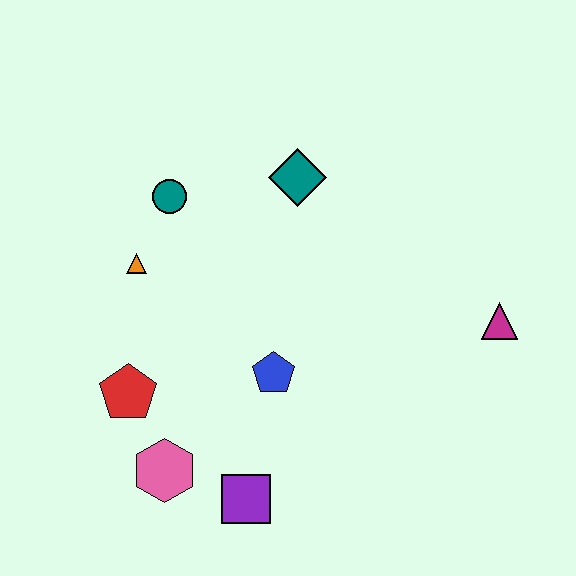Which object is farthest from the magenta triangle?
The red pentagon is farthest from the magenta triangle.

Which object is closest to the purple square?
The pink hexagon is closest to the purple square.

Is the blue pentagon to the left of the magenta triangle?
Yes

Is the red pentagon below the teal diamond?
Yes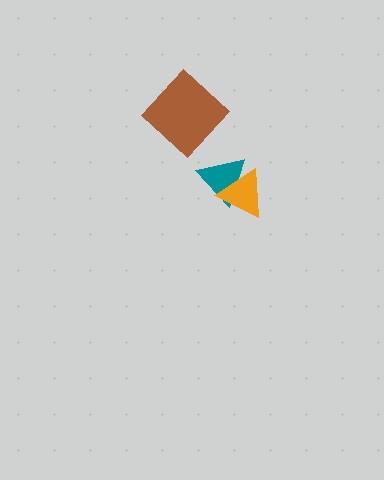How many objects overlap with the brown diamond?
0 objects overlap with the brown diamond.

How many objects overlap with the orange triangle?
1 object overlaps with the orange triangle.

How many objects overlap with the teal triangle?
1 object overlaps with the teal triangle.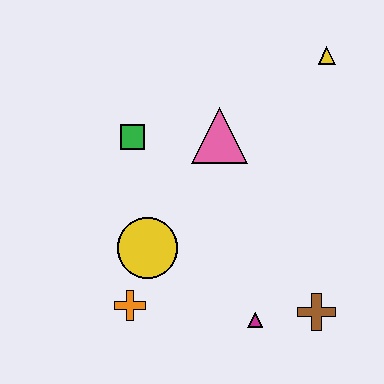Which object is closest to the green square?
The pink triangle is closest to the green square.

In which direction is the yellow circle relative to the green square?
The yellow circle is below the green square.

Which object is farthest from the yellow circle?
The yellow triangle is farthest from the yellow circle.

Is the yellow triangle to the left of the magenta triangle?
No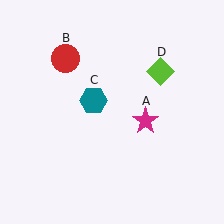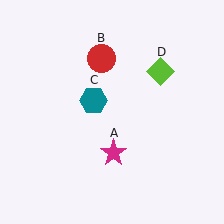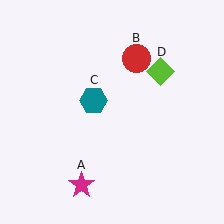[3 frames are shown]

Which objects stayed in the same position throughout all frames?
Teal hexagon (object C) and lime diamond (object D) remained stationary.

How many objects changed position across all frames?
2 objects changed position: magenta star (object A), red circle (object B).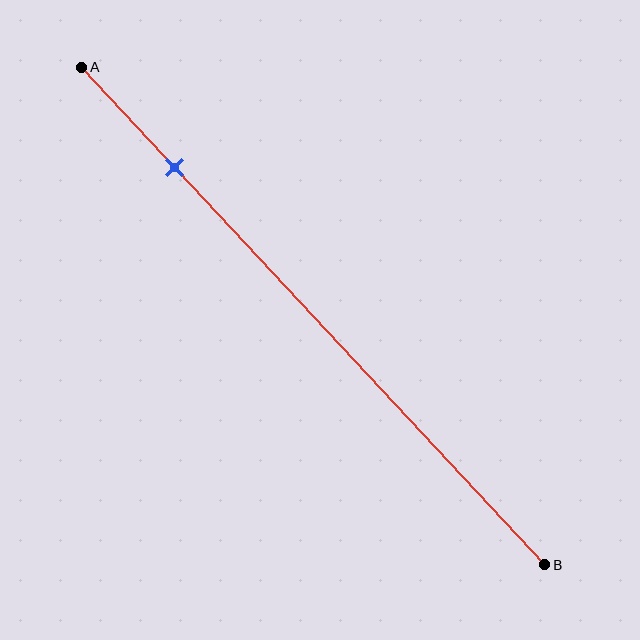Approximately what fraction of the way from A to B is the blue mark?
The blue mark is approximately 20% of the way from A to B.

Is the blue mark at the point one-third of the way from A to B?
No, the mark is at about 20% from A, not at the 33% one-third point.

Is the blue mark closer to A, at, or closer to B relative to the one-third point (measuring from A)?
The blue mark is closer to point A than the one-third point of segment AB.